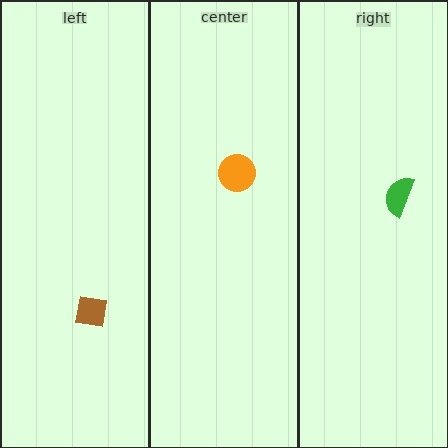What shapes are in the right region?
The green semicircle.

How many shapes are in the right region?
1.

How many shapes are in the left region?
1.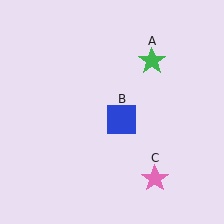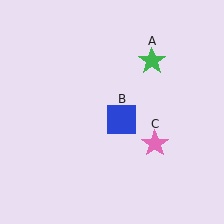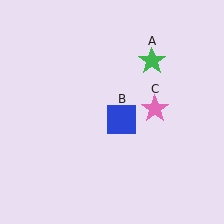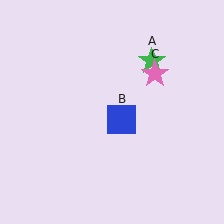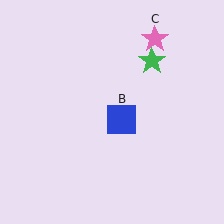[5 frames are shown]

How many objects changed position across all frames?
1 object changed position: pink star (object C).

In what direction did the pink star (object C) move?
The pink star (object C) moved up.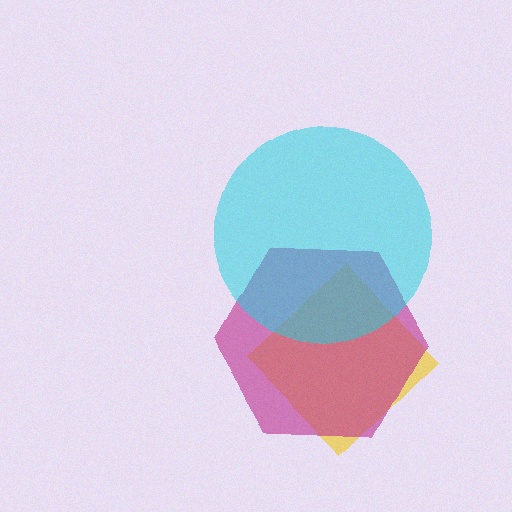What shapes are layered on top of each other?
The layered shapes are: a yellow diamond, a magenta hexagon, a cyan circle.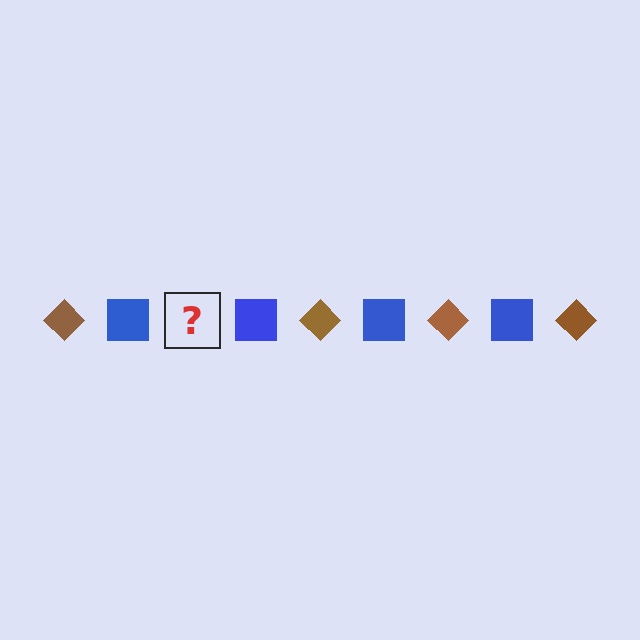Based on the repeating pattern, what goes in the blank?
The blank should be a brown diamond.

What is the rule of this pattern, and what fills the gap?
The rule is that the pattern alternates between brown diamond and blue square. The gap should be filled with a brown diamond.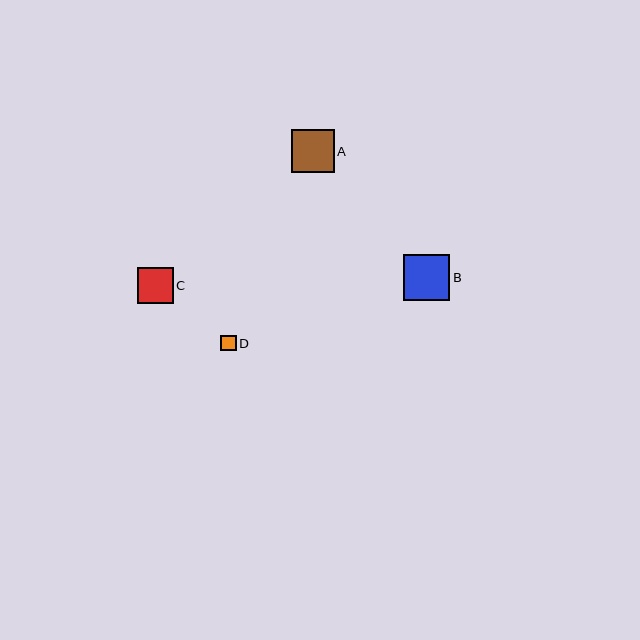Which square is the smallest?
Square D is the smallest with a size of approximately 15 pixels.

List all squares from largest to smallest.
From largest to smallest: B, A, C, D.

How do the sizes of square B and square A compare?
Square B and square A are approximately the same size.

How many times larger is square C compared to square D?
Square C is approximately 2.4 times the size of square D.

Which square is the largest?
Square B is the largest with a size of approximately 46 pixels.